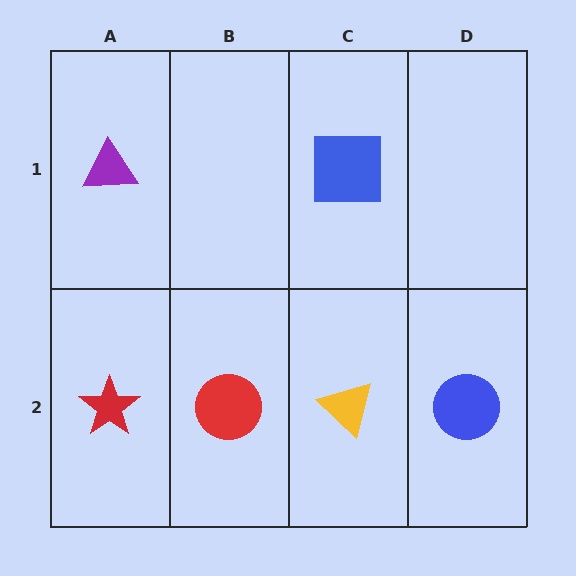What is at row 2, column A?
A red star.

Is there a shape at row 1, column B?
No, that cell is empty.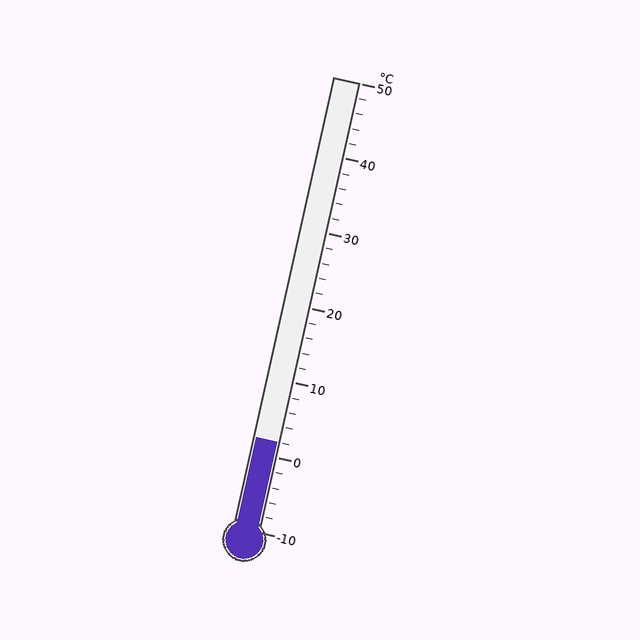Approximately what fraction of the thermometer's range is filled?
The thermometer is filled to approximately 20% of its range.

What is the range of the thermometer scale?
The thermometer scale ranges from -10°C to 50°C.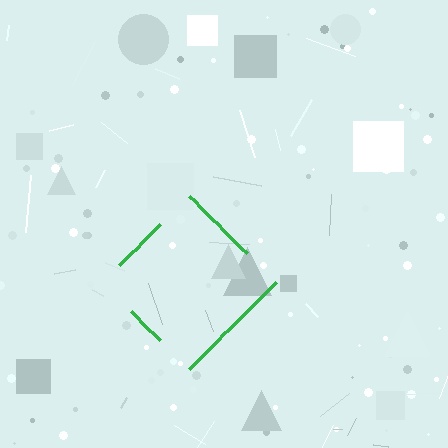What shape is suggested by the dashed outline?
The dashed outline suggests a diamond.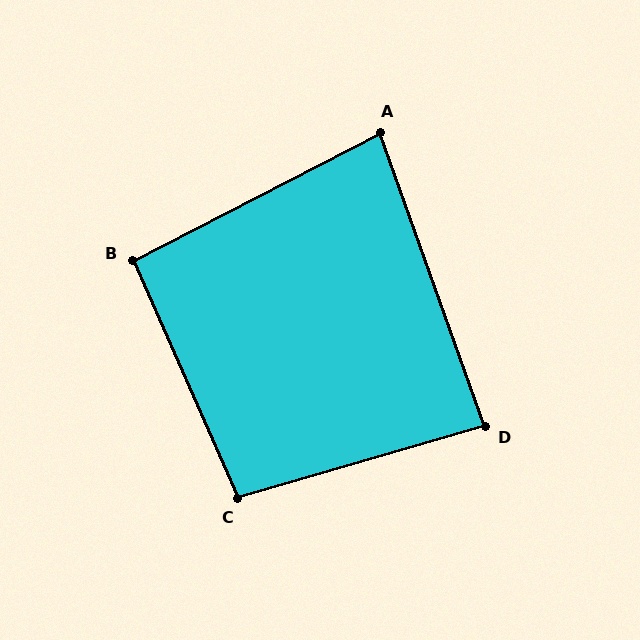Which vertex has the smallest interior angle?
A, at approximately 82 degrees.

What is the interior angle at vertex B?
Approximately 94 degrees (approximately right).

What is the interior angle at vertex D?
Approximately 86 degrees (approximately right).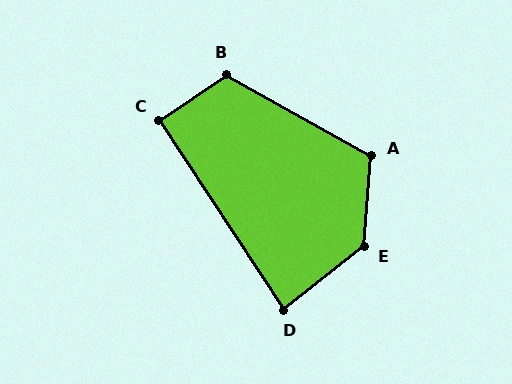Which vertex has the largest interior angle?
E, at approximately 133 degrees.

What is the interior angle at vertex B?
Approximately 117 degrees (obtuse).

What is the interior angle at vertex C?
Approximately 90 degrees (approximately right).